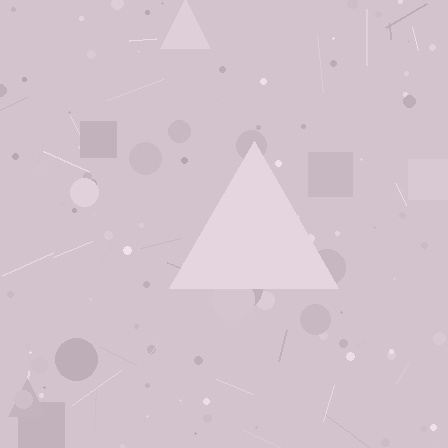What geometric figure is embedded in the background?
A triangle is embedded in the background.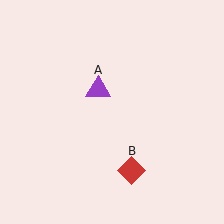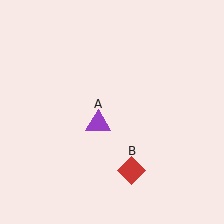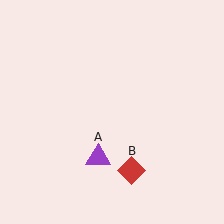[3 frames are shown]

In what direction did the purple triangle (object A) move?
The purple triangle (object A) moved down.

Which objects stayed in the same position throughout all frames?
Red diamond (object B) remained stationary.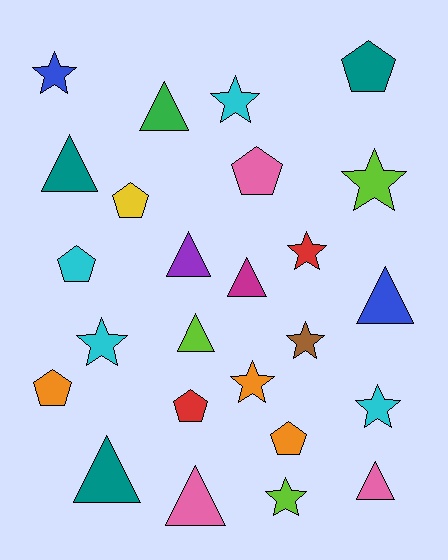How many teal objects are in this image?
There are 3 teal objects.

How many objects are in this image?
There are 25 objects.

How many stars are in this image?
There are 9 stars.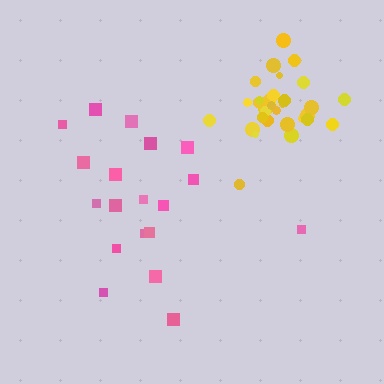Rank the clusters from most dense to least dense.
yellow, pink.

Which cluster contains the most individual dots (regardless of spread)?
Yellow (33).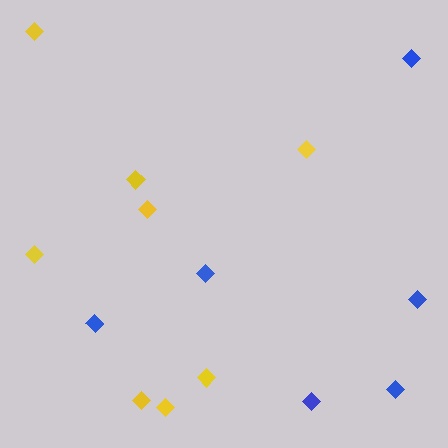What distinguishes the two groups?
There are 2 groups: one group of blue diamonds (6) and one group of yellow diamonds (8).